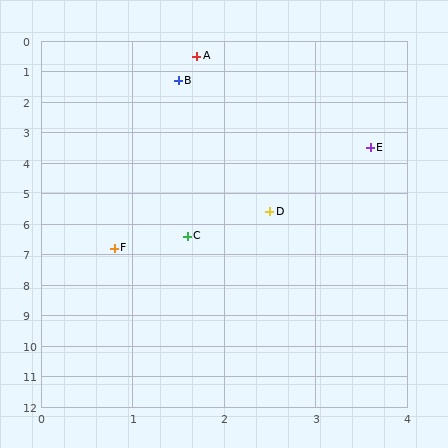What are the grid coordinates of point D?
Point D is at approximately (2.5, 5.6).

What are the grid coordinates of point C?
Point C is at approximately (1.6, 6.4).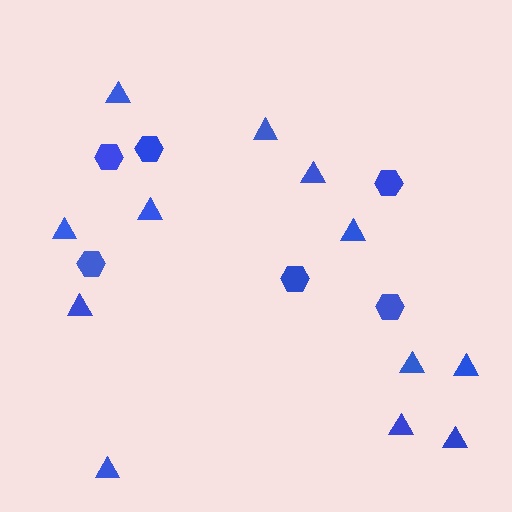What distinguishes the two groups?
There are 2 groups: one group of triangles (12) and one group of hexagons (6).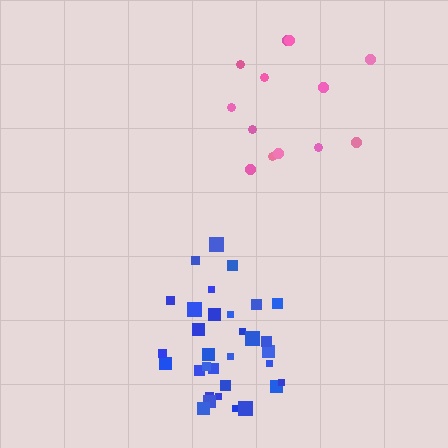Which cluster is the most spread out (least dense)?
Pink.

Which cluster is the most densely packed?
Blue.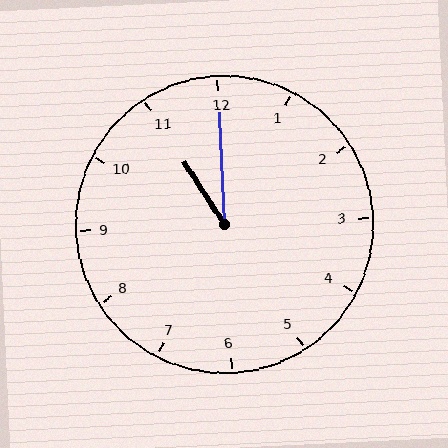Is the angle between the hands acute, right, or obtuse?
It is acute.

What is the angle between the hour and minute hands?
Approximately 30 degrees.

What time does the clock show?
11:00.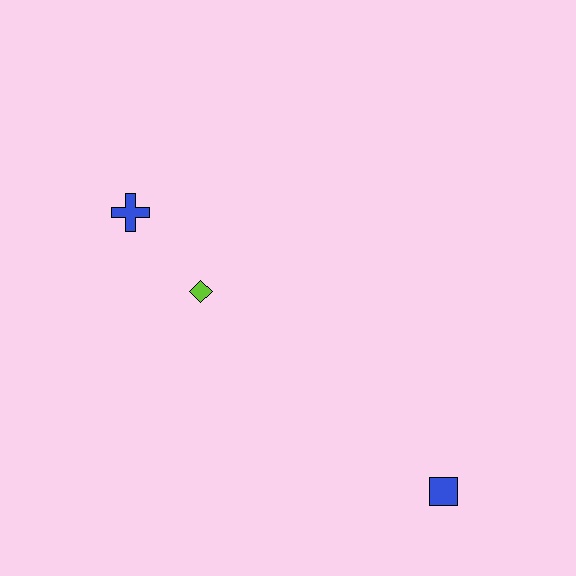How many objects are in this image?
There are 3 objects.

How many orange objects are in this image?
There are no orange objects.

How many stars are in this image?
There are no stars.